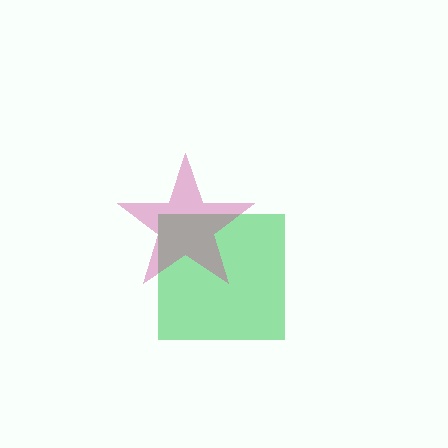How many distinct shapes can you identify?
There are 2 distinct shapes: a green square, a magenta star.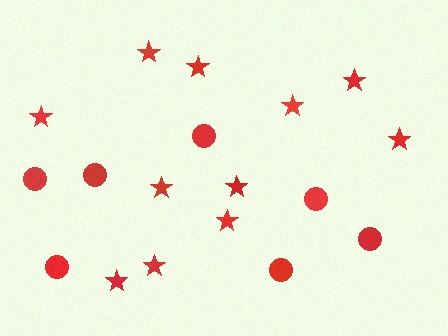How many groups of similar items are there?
There are 2 groups: one group of circles (7) and one group of stars (11).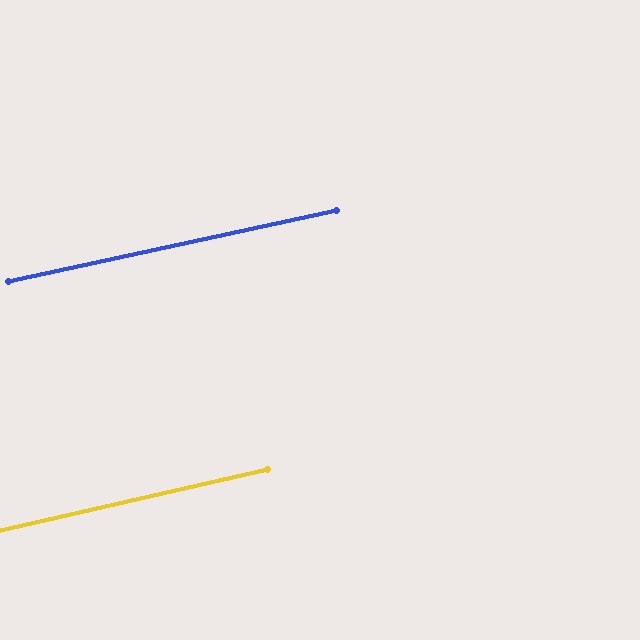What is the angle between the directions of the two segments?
Approximately 1 degree.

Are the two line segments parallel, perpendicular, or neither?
Parallel — their directions differ by only 0.6°.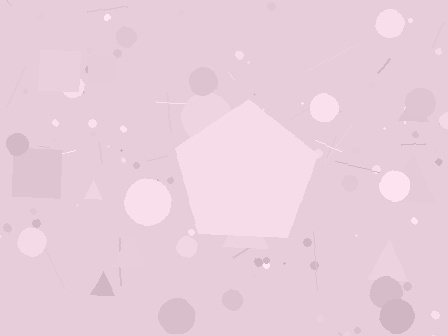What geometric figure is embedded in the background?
A pentagon is embedded in the background.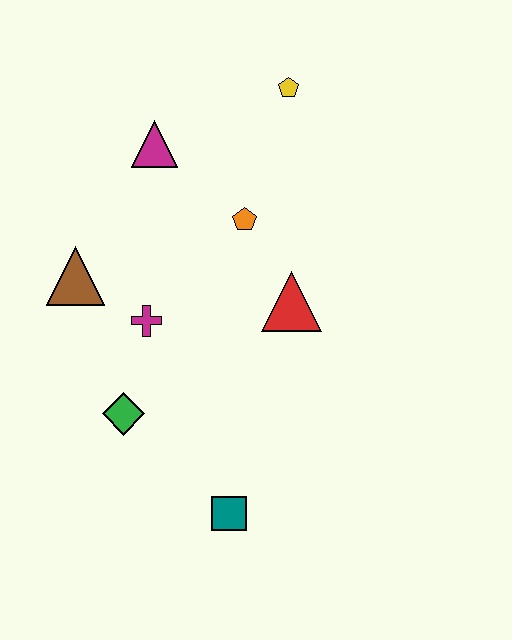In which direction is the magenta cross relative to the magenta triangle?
The magenta cross is below the magenta triangle.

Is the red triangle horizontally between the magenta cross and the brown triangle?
No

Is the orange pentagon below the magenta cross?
No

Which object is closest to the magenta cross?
The brown triangle is closest to the magenta cross.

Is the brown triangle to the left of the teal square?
Yes